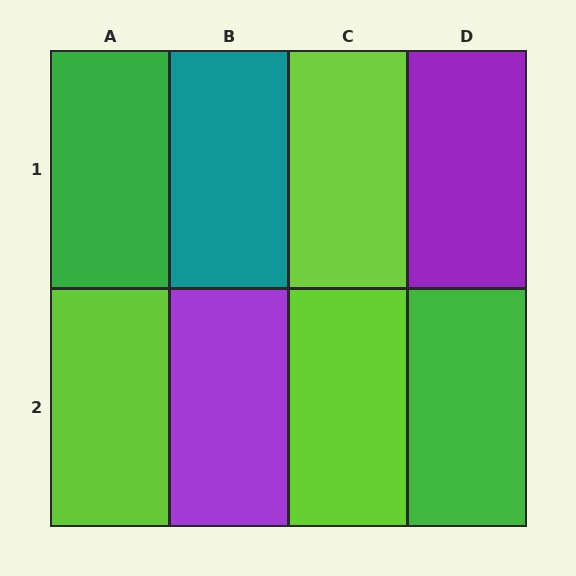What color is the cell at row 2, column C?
Lime.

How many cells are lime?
3 cells are lime.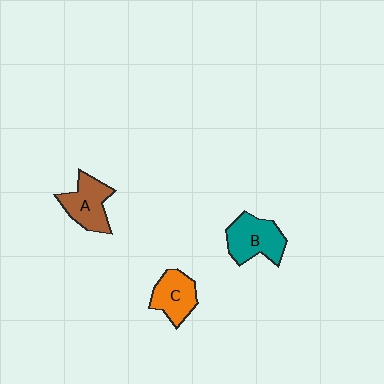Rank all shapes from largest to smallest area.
From largest to smallest: B (teal), A (brown), C (orange).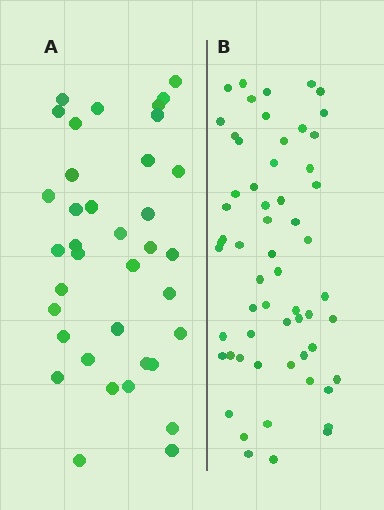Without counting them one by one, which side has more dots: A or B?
Region B (the right region) has more dots.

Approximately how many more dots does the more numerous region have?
Region B has approximately 20 more dots than region A.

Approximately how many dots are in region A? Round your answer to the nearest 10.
About 40 dots. (The exact count is 37, which rounds to 40.)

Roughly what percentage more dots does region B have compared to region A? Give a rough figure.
About 60% more.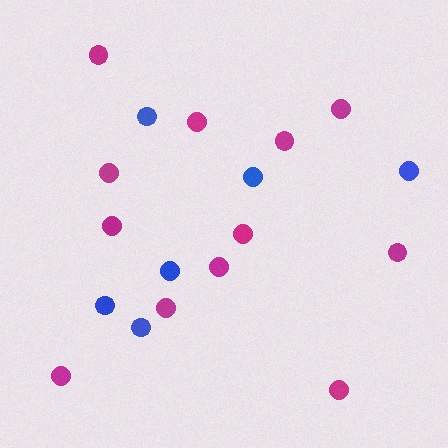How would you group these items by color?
There are 2 groups: one group of blue circles (6) and one group of magenta circles (12).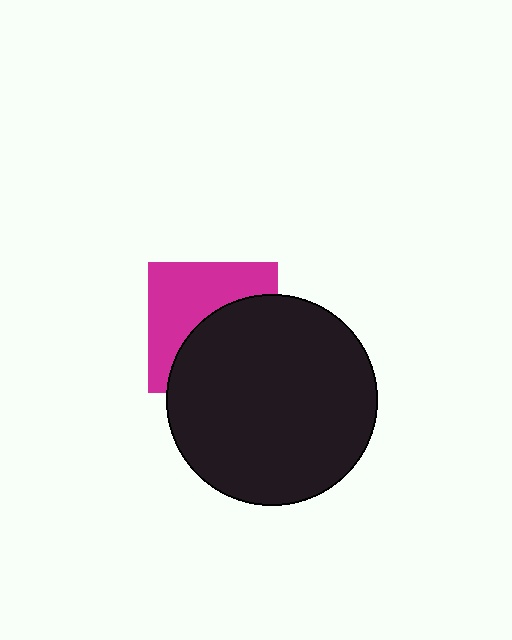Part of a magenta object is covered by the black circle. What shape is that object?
It is a square.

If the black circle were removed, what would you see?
You would see the complete magenta square.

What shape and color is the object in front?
The object in front is a black circle.